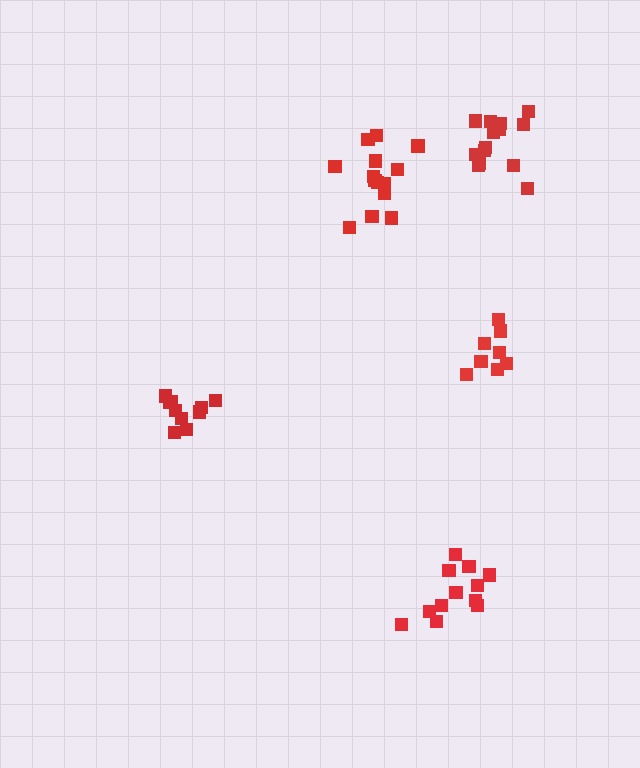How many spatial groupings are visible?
There are 5 spatial groupings.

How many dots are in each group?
Group 1: 12 dots, Group 2: 14 dots, Group 3: 8 dots, Group 4: 14 dots, Group 5: 10 dots (58 total).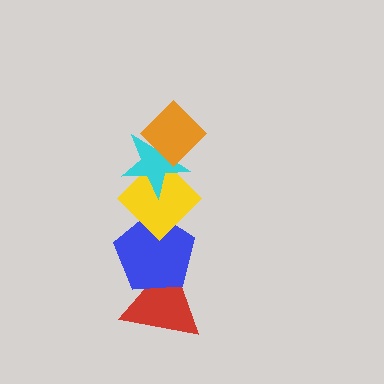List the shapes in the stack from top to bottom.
From top to bottom: the orange diamond, the cyan star, the yellow diamond, the blue pentagon, the red triangle.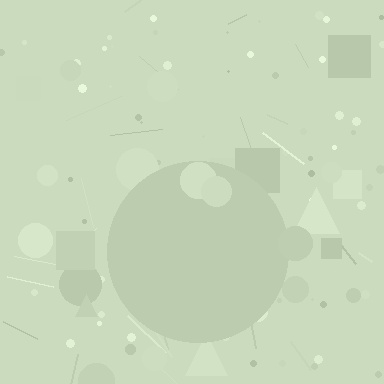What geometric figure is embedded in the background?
A circle is embedded in the background.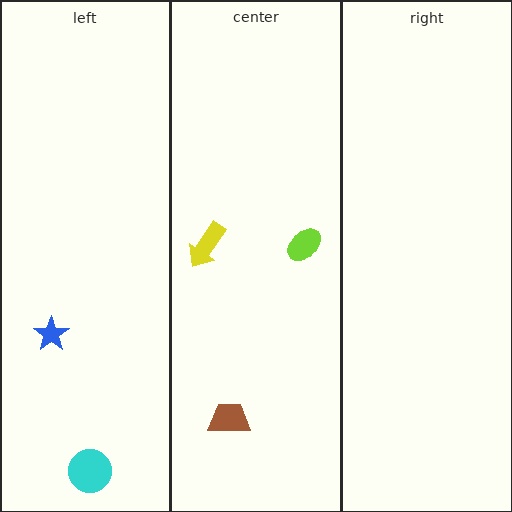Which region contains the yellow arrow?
The center region.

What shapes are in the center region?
The lime ellipse, the brown trapezoid, the yellow arrow.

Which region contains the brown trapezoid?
The center region.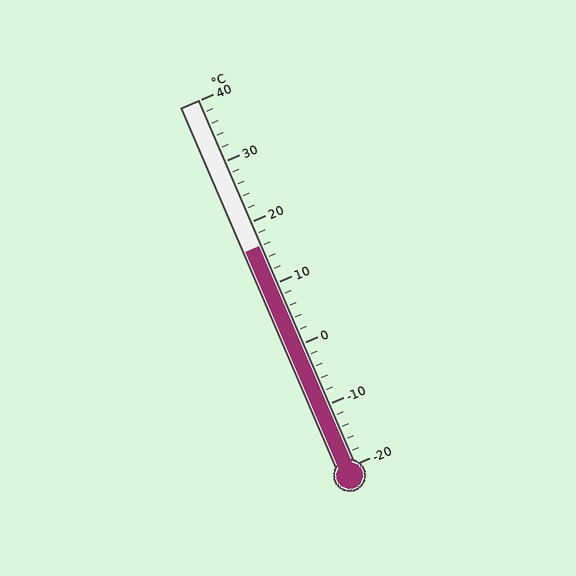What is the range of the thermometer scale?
The thermometer scale ranges from -20°C to 40°C.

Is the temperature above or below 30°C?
The temperature is below 30°C.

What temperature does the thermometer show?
The thermometer shows approximately 16°C.